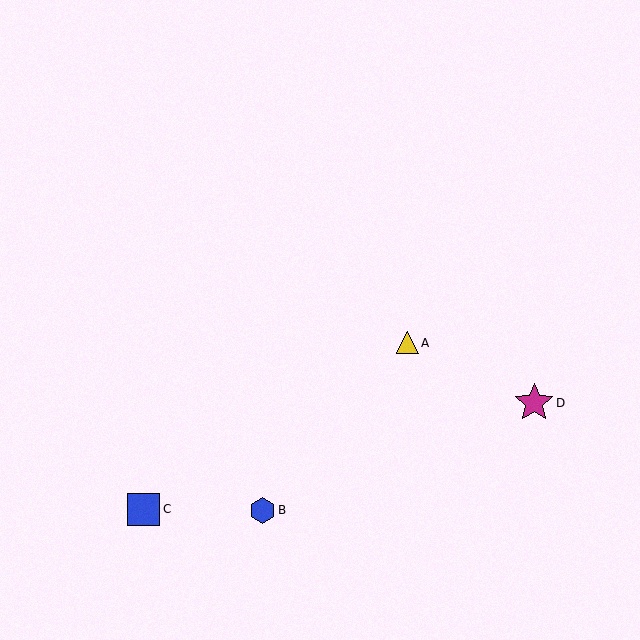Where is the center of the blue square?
The center of the blue square is at (144, 509).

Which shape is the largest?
The magenta star (labeled D) is the largest.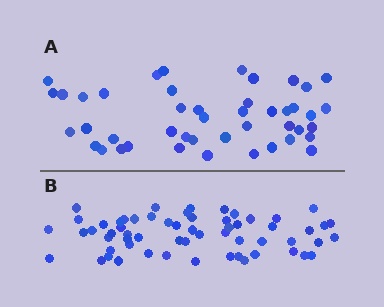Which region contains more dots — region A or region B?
Region B (the bottom region) has more dots.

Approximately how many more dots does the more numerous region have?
Region B has approximately 15 more dots than region A.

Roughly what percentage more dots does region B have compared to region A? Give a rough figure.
About 35% more.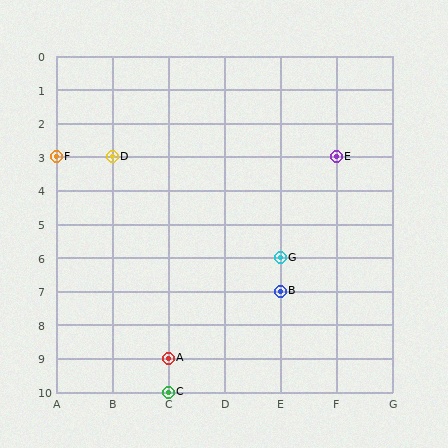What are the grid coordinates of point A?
Point A is at grid coordinates (C, 9).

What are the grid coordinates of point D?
Point D is at grid coordinates (B, 3).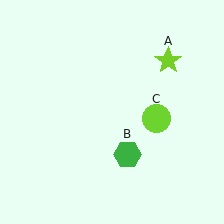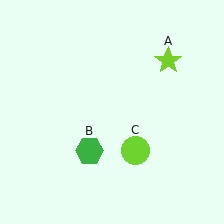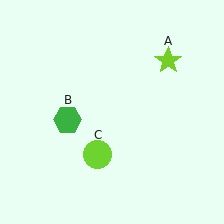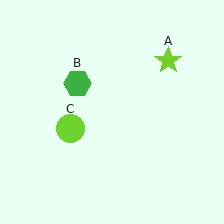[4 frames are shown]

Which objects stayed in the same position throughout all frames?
Lime star (object A) remained stationary.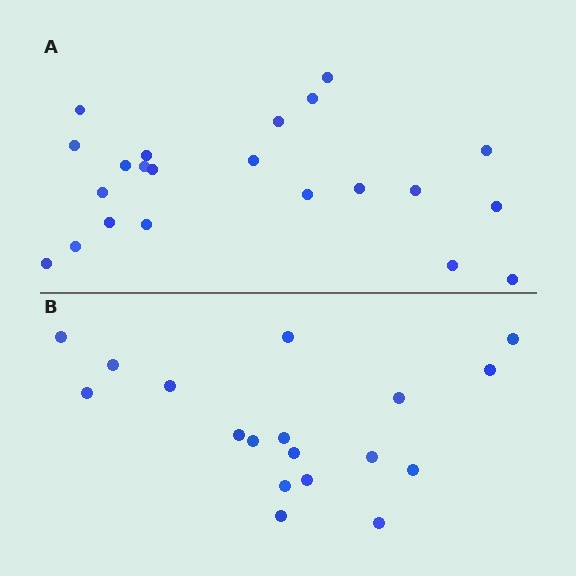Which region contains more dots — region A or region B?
Region A (the top region) has more dots.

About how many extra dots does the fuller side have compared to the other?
Region A has about 4 more dots than region B.